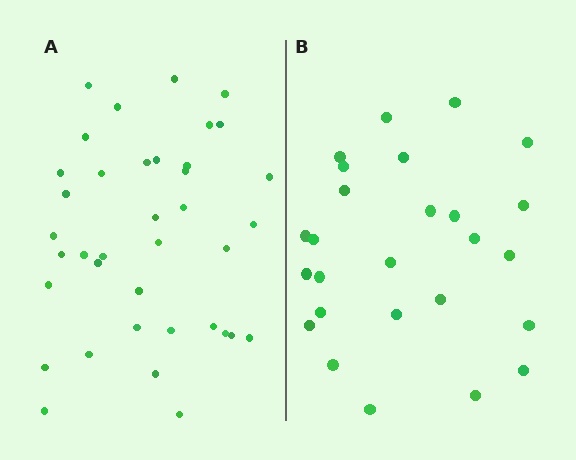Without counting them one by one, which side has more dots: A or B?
Region A (the left region) has more dots.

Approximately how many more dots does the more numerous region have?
Region A has roughly 12 or so more dots than region B.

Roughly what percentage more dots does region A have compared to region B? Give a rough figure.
About 45% more.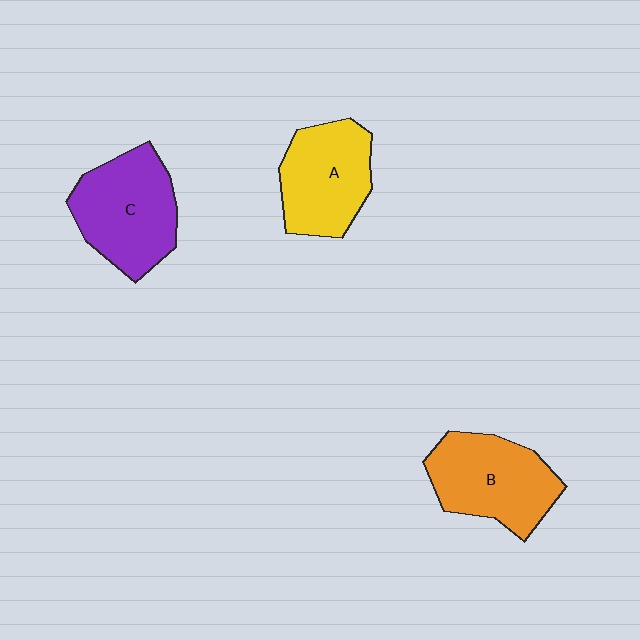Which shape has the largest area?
Shape C (purple).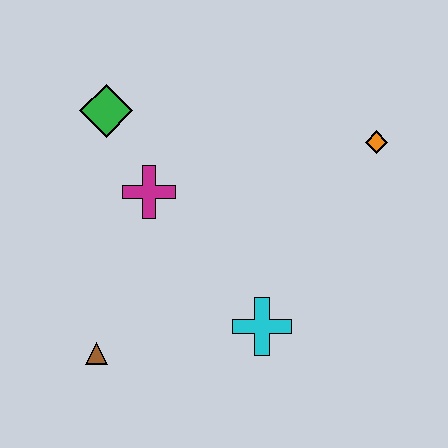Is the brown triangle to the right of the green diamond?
No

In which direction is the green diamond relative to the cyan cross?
The green diamond is above the cyan cross.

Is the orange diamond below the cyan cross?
No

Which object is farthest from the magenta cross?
The orange diamond is farthest from the magenta cross.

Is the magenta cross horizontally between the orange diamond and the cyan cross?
No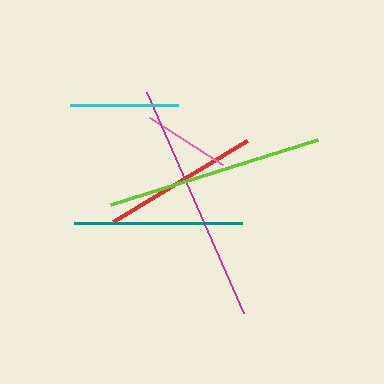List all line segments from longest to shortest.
From longest to shortest: magenta, lime, teal, red, cyan, pink.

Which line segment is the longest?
The magenta line is the longest at approximately 242 pixels.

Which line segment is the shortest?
The pink line is the shortest at approximately 86 pixels.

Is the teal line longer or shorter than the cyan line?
The teal line is longer than the cyan line.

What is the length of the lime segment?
The lime segment is approximately 217 pixels long.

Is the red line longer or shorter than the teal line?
The teal line is longer than the red line.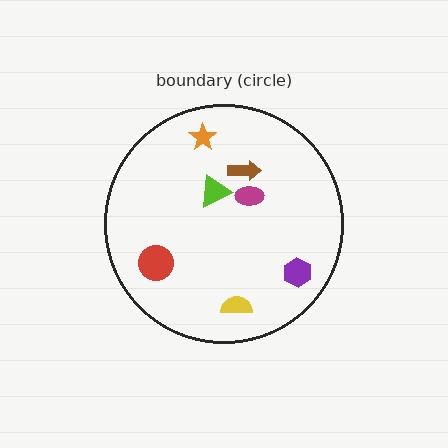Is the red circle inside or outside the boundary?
Inside.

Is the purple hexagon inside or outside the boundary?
Inside.